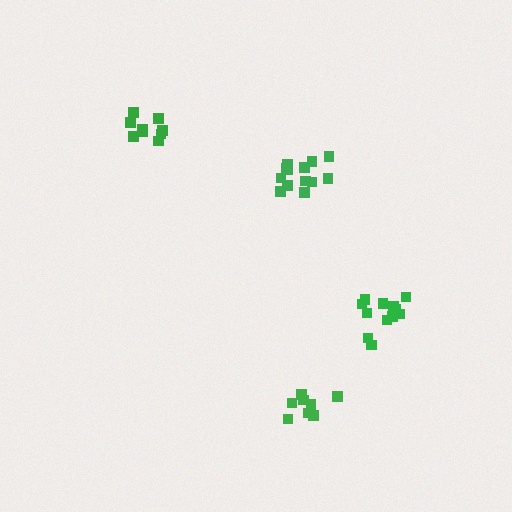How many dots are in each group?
Group 1: 14 dots, Group 2: 13 dots, Group 3: 8 dots, Group 4: 9 dots (44 total).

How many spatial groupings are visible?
There are 4 spatial groupings.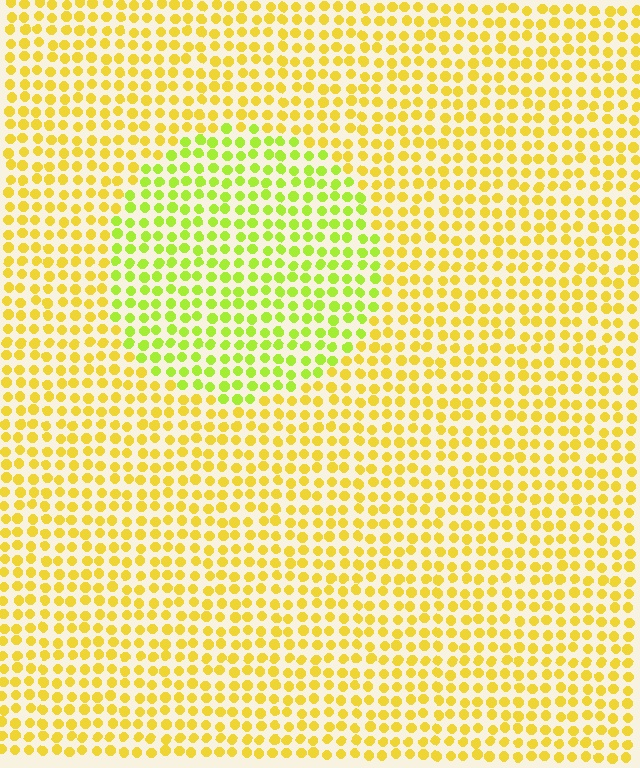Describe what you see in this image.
The image is filled with small yellow elements in a uniform arrangement. A circle-shaped region is visible where the elements are tinted to a slightly different hue, forming a subtle color boundary.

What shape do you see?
I see a circle.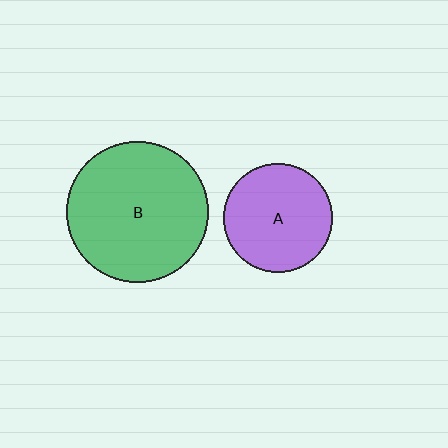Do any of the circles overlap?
No, none of the circles overlap.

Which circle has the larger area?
Circle B (green).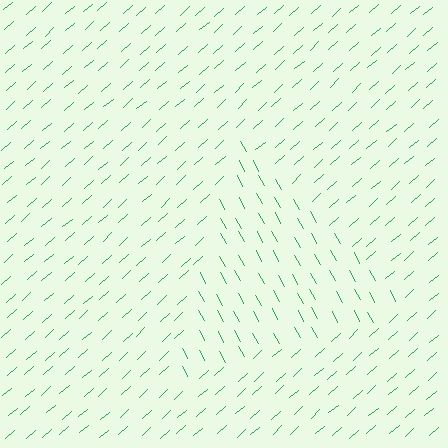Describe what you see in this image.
The image is filled with small green line segments. A triangle region in the image has lines oriented differently from the surrounding lines, creating a visible texture boundary.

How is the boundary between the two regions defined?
The boundary is defined purely by a change in line orientation (approximately 77 degrees difference). All lines are the same color and thickness.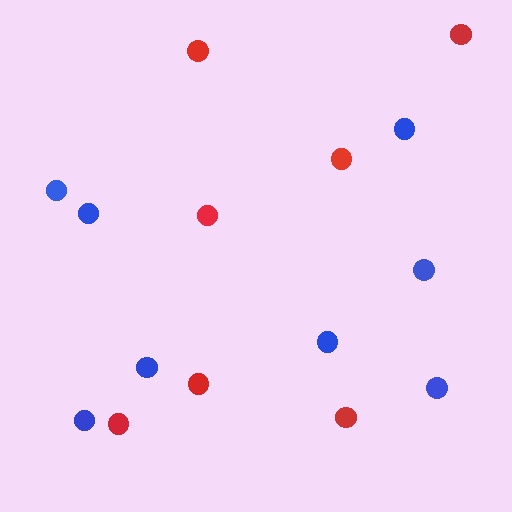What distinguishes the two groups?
There are 2 groups: one group of red circles (7) and one group of blue circles (8).